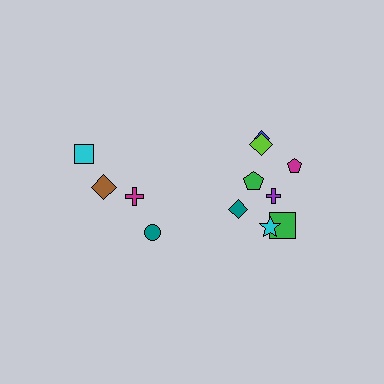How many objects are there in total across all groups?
There are 12 objects.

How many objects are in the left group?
There are 4 objects.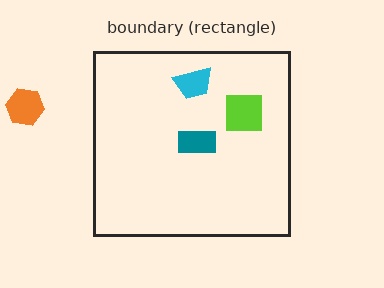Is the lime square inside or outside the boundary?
Inside.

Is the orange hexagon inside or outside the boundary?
Outside.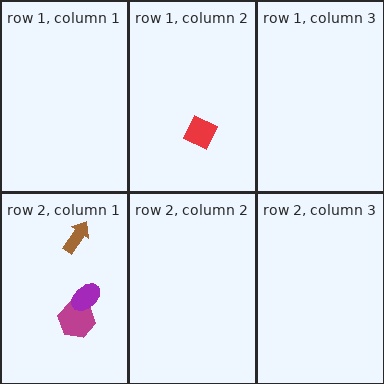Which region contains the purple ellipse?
The row 2, column 1 region.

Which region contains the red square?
The row 1, column 2 region.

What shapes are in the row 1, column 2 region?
The red square.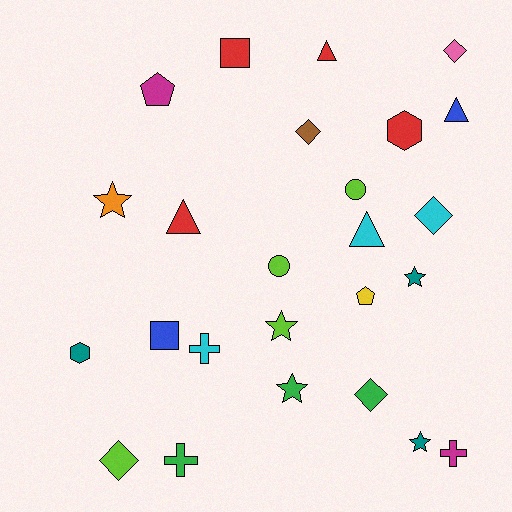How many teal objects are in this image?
There are 3 teal objects.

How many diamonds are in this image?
There are 5 diamonds.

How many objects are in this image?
There are 25 objects.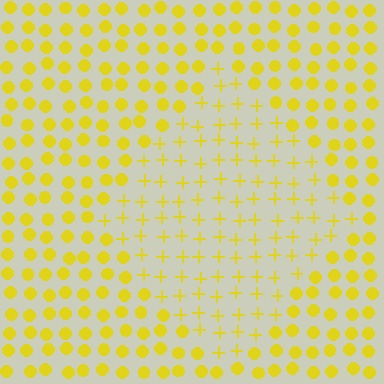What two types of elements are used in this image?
The image uses plus signs inside the diamond region and circles outside it.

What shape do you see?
I see a diamond.